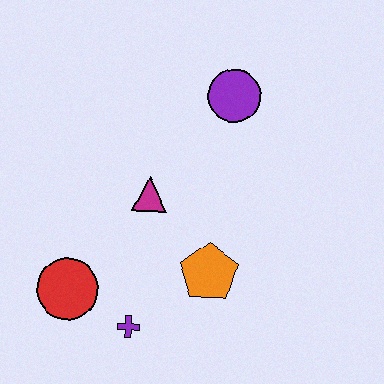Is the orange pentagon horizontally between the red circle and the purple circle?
Yes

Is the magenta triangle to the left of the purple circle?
Yes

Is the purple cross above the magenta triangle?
No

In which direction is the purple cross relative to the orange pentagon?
The purple cross is to the left of the orange pentagon.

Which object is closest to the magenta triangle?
The orange pentagon is closest to the magenta triangle.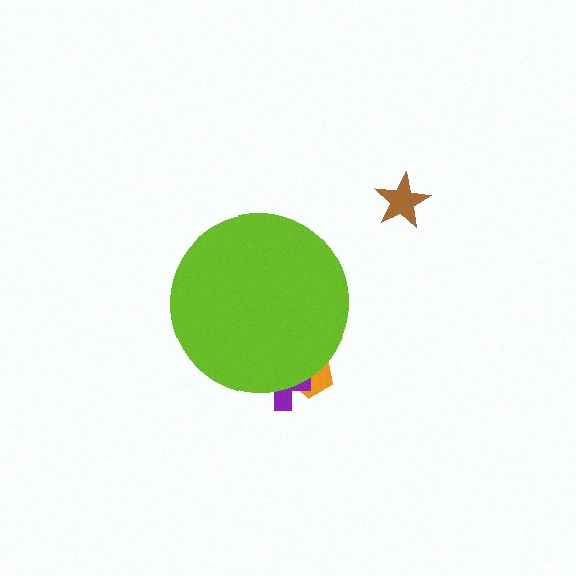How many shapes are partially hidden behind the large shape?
2 shapes are partially hidden.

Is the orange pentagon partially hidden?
Yes, the orange pentagon is partially hidden behind the lime circle.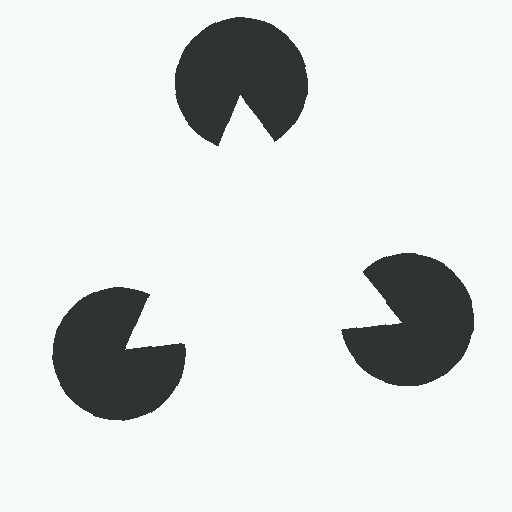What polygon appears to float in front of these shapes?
An illusory triangle — its edges are inferred from the aligned wedge cuts in the pac-man discs, not physically drawn.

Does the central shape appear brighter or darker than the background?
It typically appears slightly brighter than the background, even though no actual brightness change is drawn.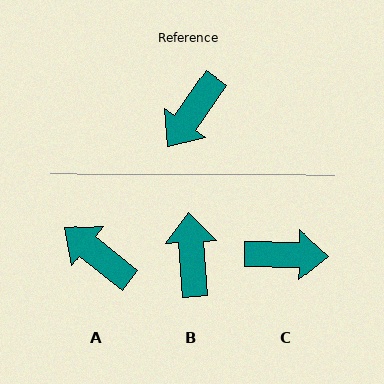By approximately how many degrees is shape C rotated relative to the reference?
Approximately 124 degrees counter-clockwise.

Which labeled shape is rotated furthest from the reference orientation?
B, about 141 degrees away.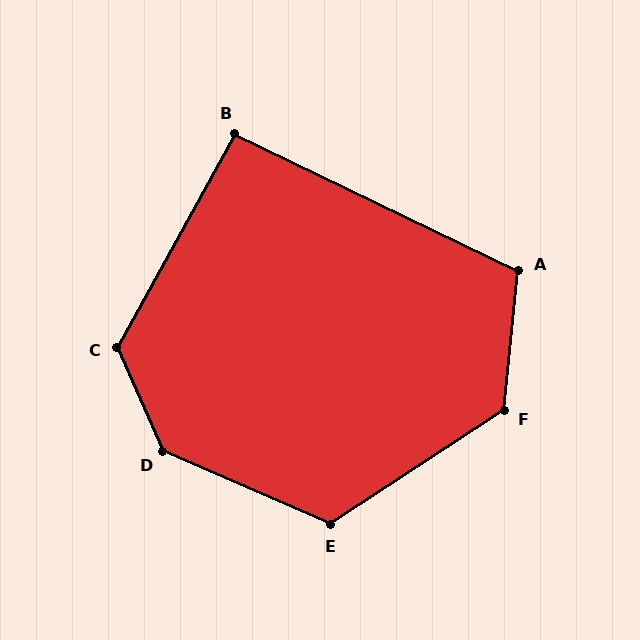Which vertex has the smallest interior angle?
B, at approximately 93 degrees.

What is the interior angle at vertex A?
Approximately 110 degrees (obtuse).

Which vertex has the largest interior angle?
D, at approximately 137 degrees.